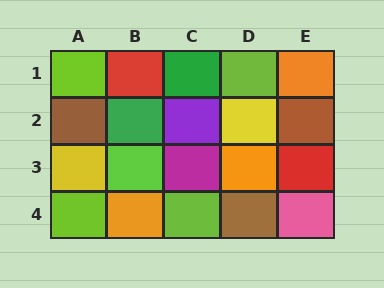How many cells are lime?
5 cells are lime.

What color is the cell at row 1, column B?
Red.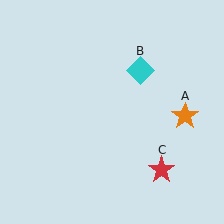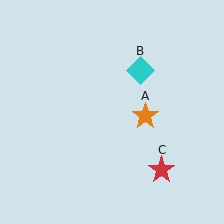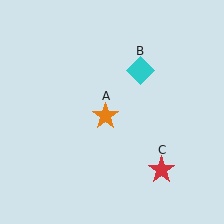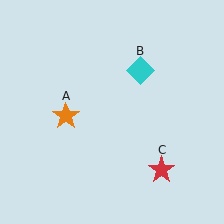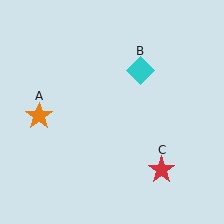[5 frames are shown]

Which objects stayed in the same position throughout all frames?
Cyan diamond (object B) and red star (object C) remained stationary.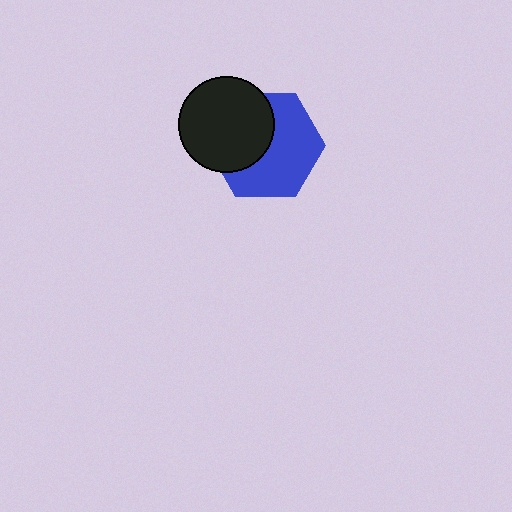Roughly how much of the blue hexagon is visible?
About half of it is visible (roughly 58%).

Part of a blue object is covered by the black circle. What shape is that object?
It is a hexagon.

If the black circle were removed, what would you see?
You would see the complete blue hexagon.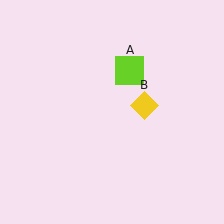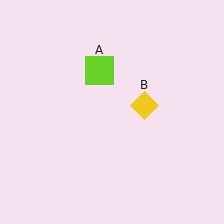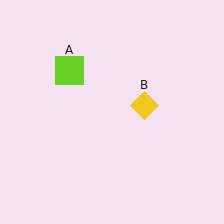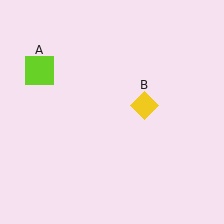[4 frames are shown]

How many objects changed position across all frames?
1 object changed position: lime square (object A).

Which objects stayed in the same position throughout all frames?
Yellow diamond (object B) remained stationary.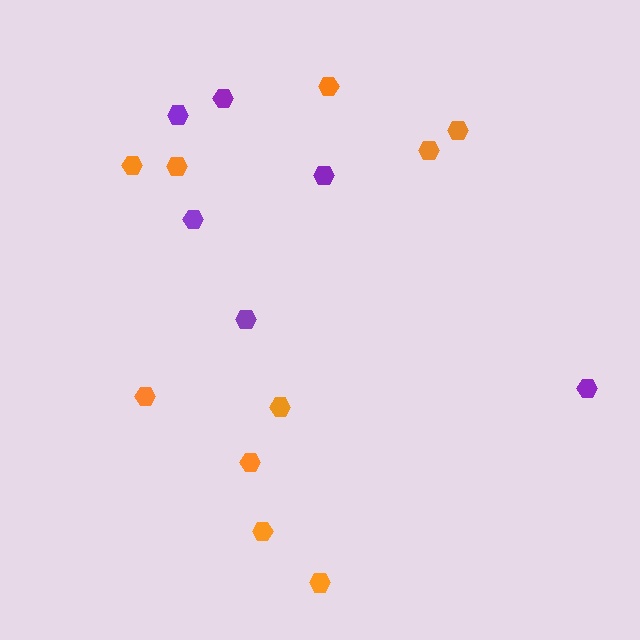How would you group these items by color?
There are 2 groups: one group of purple hexagons (6) and one group of orange hexagons (10).